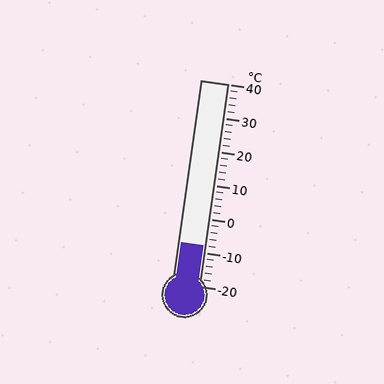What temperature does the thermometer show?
The thermometer shows approximately -8°C.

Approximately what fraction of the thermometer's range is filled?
The thermometer is filled to approximately 20% of its range.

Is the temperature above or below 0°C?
The temperature is below 0°C.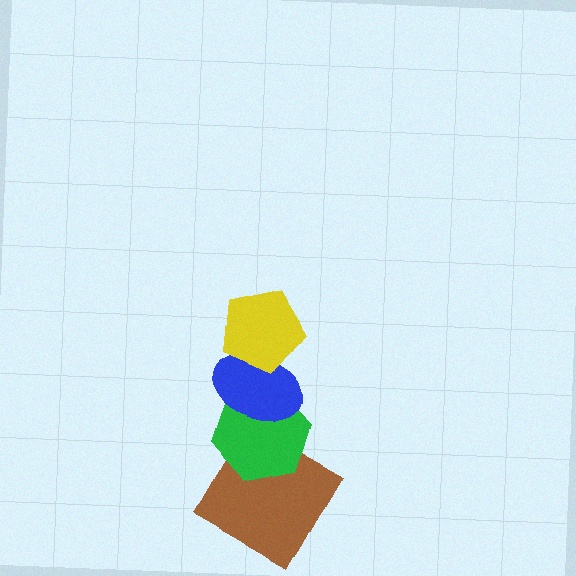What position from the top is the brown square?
The brown square is 4th from the top.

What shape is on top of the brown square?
The green hexagon is on top of the brown square.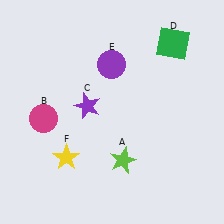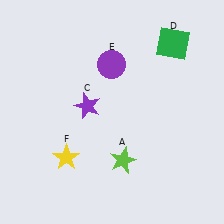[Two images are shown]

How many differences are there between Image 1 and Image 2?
There is 1 difference between the two images.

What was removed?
The magenta circle (B) was removed in Image 2.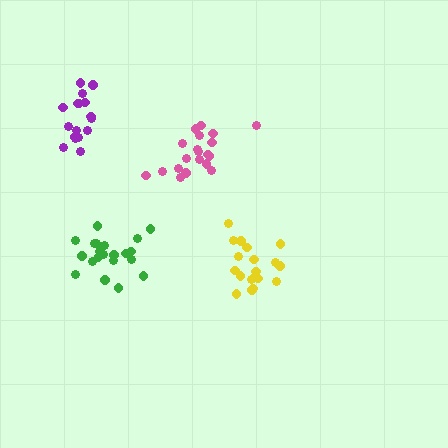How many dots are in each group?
Group 1: 17 dots, Group 2: 19 dots, Group 3: 20 dots, Group 4: 21 dots (77 total).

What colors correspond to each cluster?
The clusters are colored: purple, yellow, pink, green.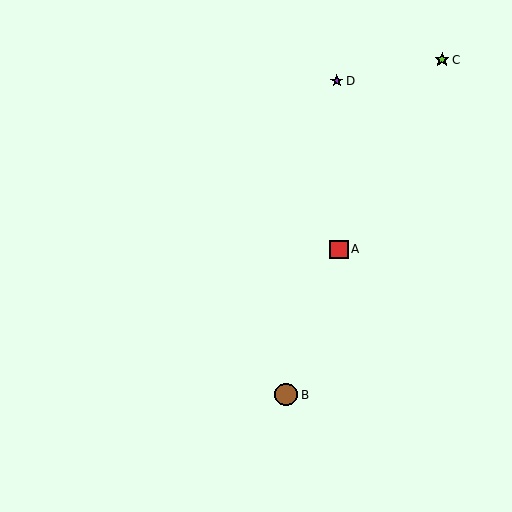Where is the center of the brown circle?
The center of the brown circle is at (286, 395).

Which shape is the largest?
The brown circle (labeled B) is the largest.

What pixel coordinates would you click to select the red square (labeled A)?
Click at (339, 249) to select the red square A.